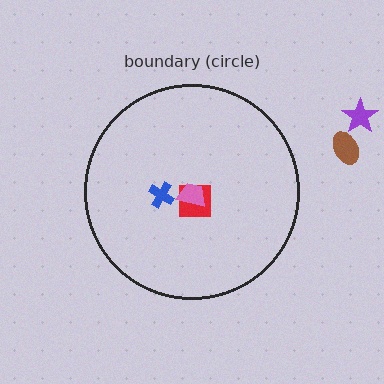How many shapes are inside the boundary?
3 inside, 2 outside.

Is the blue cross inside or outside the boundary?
Inside.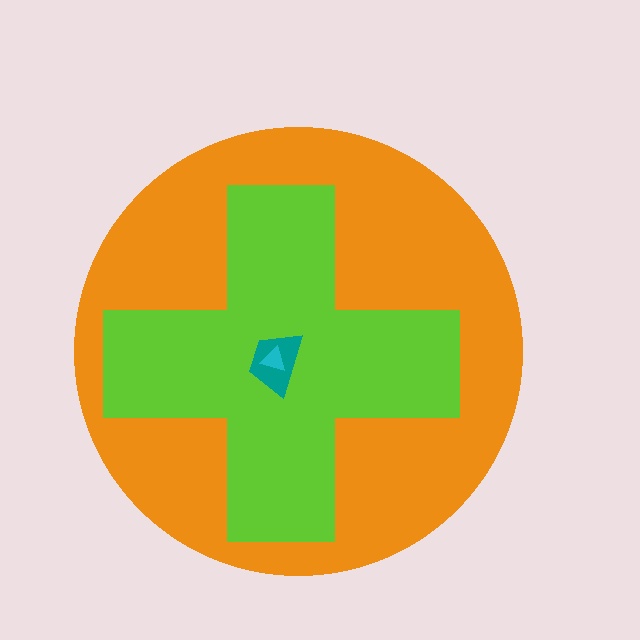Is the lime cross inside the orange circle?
Yes.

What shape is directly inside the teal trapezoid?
The cyan triangle.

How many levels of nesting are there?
4.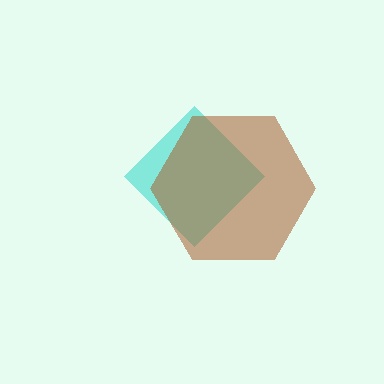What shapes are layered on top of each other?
The layered shapes are: a cyan diamond, a brown hexagon.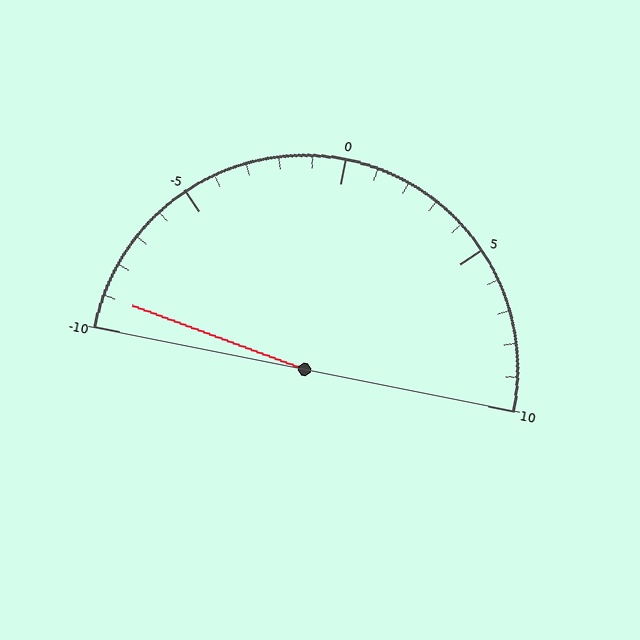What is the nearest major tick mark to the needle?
The nearest major tick mark is -10.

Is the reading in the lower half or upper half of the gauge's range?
The reading is in the lower half of the range (-10 to 10).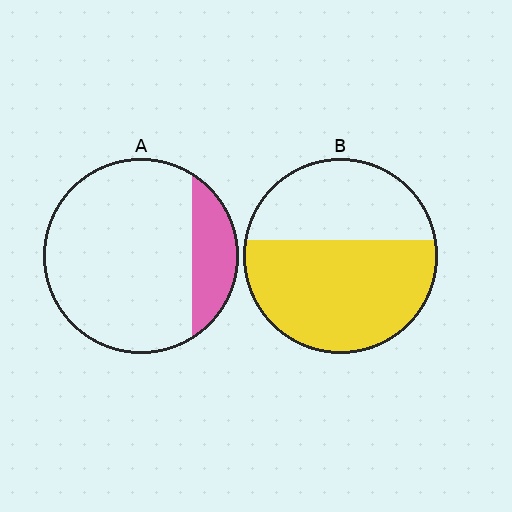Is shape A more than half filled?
No.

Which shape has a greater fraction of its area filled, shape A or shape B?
Shape B.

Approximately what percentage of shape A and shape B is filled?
A is approximately 20% and B is approximately 60%.